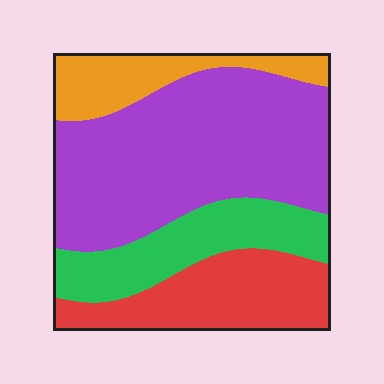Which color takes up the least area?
Orange, at roughly 15%.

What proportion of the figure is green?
Green takes up about one fifth (1/5) of the figure.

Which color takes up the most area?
Purple, at roughly 50%.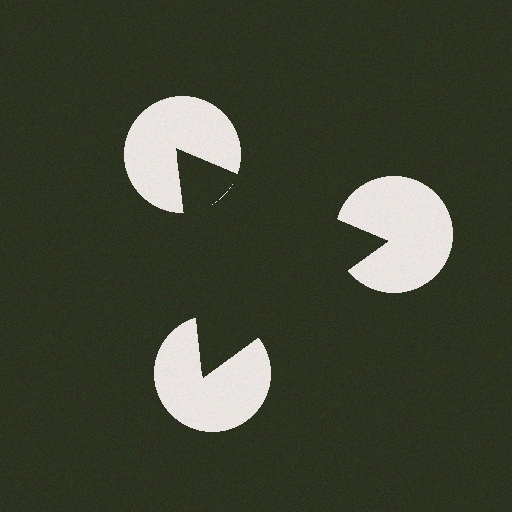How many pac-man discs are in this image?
There are 3 — one at each vertex of the illusory triangle.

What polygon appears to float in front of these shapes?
An illusory triangle — its edges are inferred from the aligned wedge cuts in the pac-man discs, not physically drawn.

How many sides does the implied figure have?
3 sides.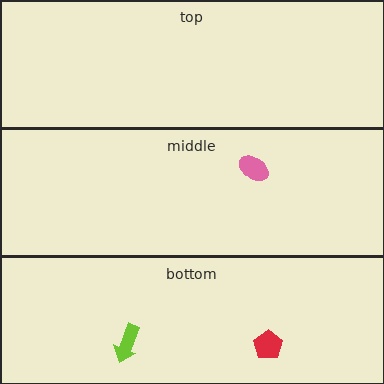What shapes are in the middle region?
The pink ellipse.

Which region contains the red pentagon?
The bottom region.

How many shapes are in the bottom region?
2.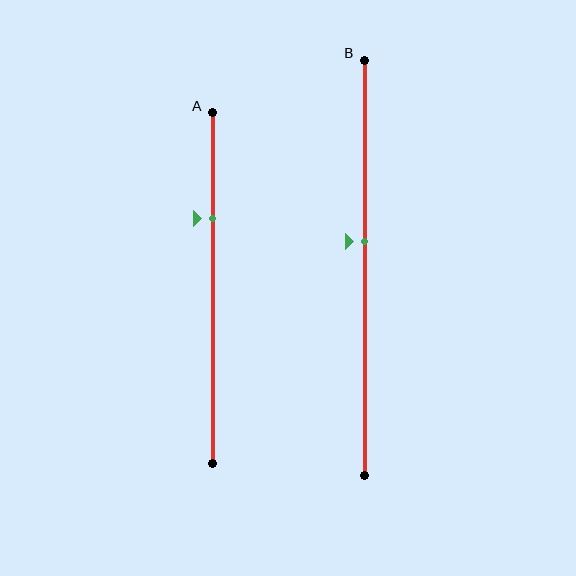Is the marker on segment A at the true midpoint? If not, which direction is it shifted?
No, the marker on segment A is shifted upward by about 20% of the segment length.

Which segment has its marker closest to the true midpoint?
Segment B has its marker closest to the true midpoint.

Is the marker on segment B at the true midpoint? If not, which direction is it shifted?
No, the marker on segment B is shifted upward by about 6% of the segment length.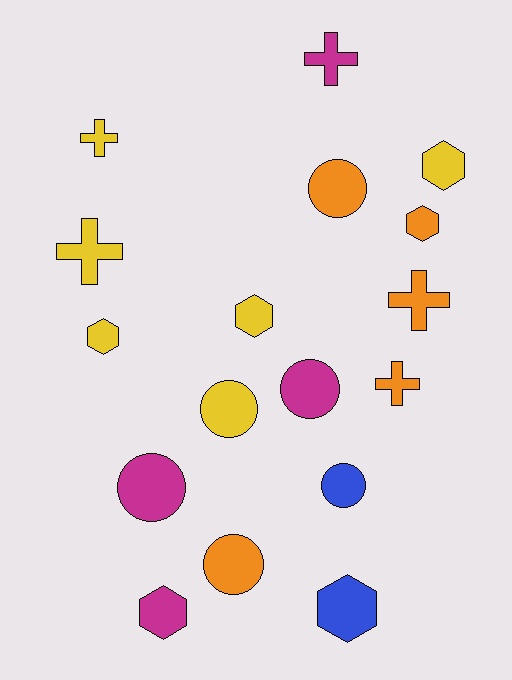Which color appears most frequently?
Yellow, with 6 objects.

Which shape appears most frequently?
Circle, with 6 objects.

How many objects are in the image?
There are 17 objects.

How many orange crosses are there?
There are 2 orange crosses.